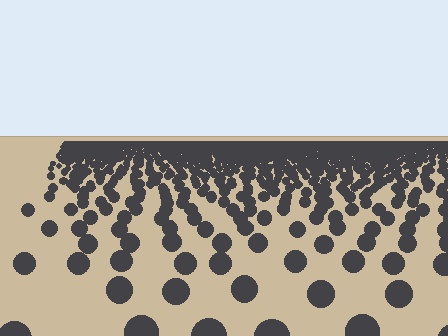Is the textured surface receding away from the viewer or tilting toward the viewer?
The surface is receding away from the viewer. Texture elements get smaller and denser toward the top.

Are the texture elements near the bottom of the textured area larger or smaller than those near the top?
Larger. Near the bottom, elements are closer to the viewer and appear at a bigger on-screen size.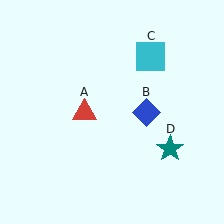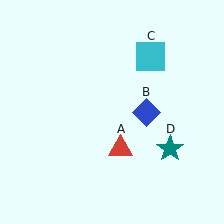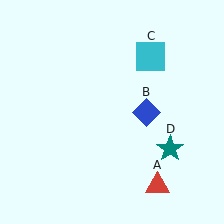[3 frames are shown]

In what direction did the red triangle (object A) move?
The red triangle (object A) moved down and to the right.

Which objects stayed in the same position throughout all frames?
Blue diamond (object B) and cyan square (object C) and teal star (object D) remained stationary.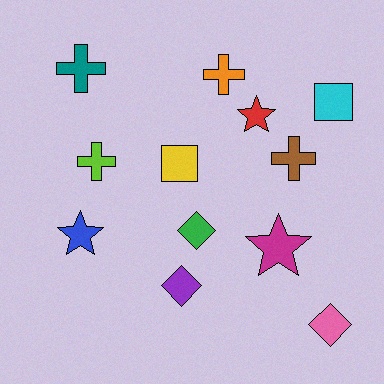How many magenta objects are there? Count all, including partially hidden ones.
There is 1 magenta object.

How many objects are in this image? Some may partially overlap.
There are 12 objects.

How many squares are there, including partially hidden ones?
There are 2 squares.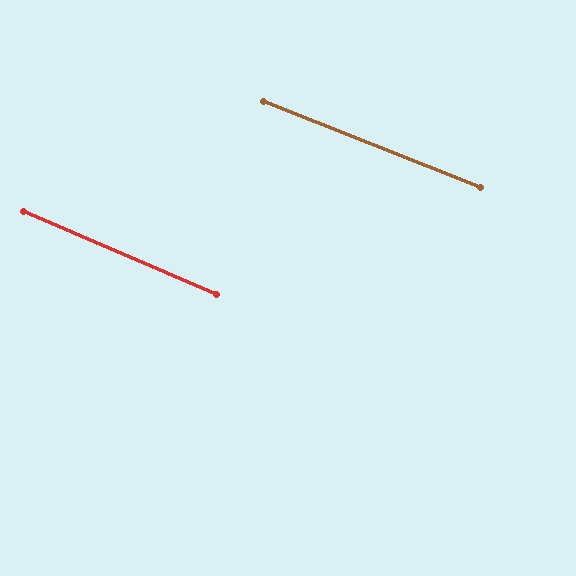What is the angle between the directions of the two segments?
Approximately 2 degrees.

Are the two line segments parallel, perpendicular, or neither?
Parallel — their directions differ by only 1.5°.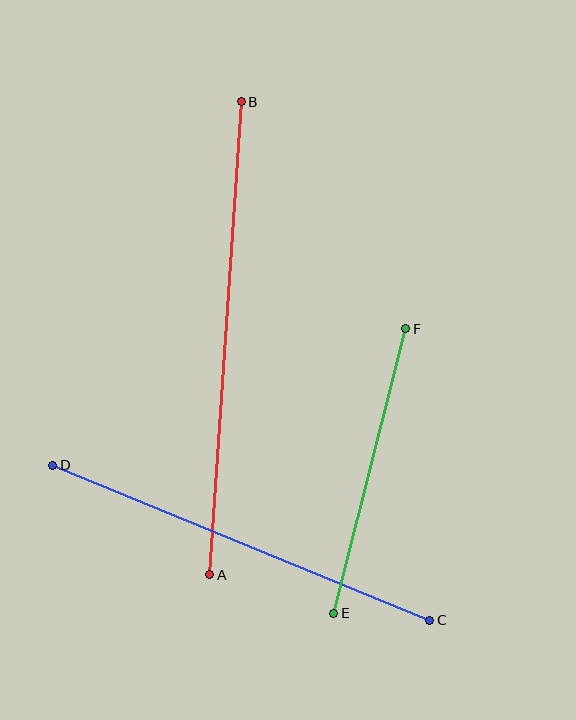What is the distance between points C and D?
The distance is approximately 408 pixels.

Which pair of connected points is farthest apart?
Points A and B are farthest apart.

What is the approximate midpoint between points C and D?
The midpoint is at approximately (241, 543) pixels.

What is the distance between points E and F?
The distance is approximately 293 pixels.